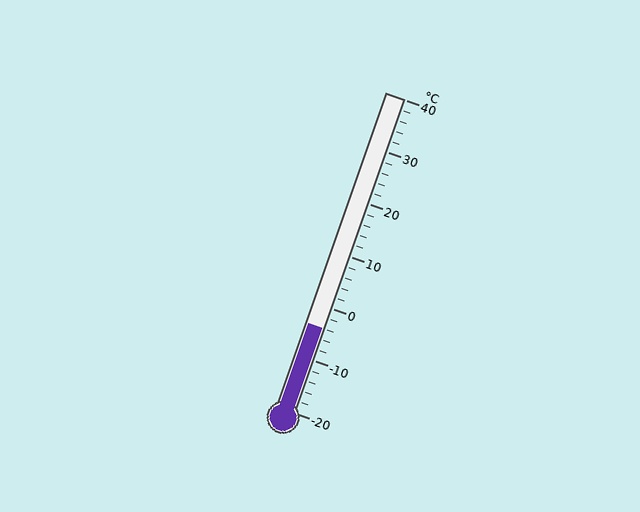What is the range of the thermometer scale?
The thermometer scale ranges from -20°C to 40°C.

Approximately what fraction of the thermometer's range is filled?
The thermometer is filled to approximately 25% of its range.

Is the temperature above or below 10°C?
The temperature is below 10°C.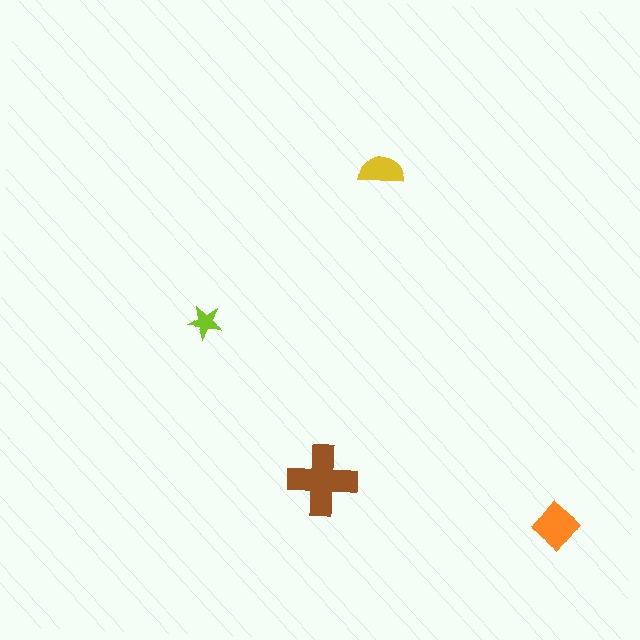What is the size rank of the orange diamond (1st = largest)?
2nd.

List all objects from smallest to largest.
The lime star, the yellow semicircle, the orange diamond, the brown cross.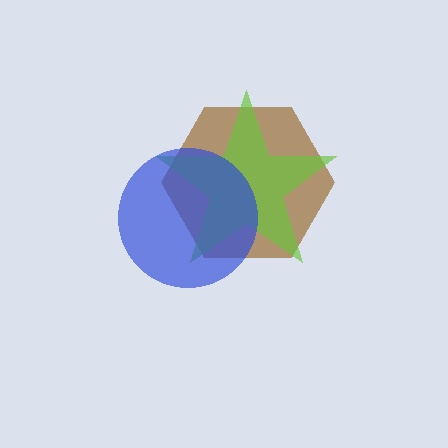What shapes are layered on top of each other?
The layered shapes are: a brown hexagon, a lime star, a blue circle.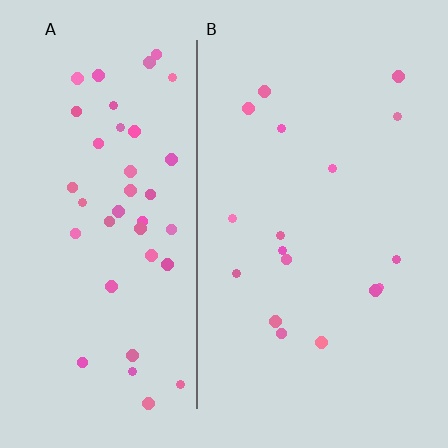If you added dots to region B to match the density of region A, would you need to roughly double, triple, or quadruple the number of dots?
Approximately double.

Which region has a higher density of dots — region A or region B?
A (the left).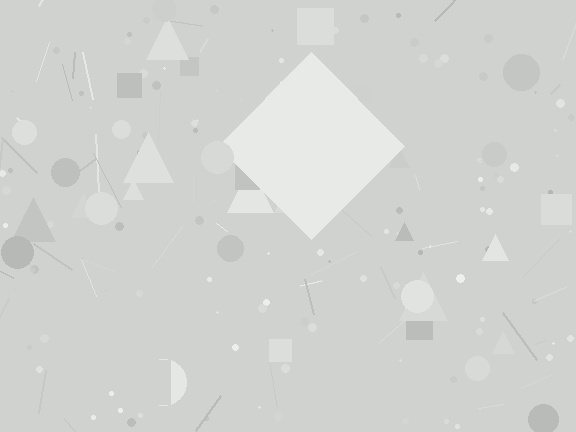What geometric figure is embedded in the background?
A diamond is embedded in the background.